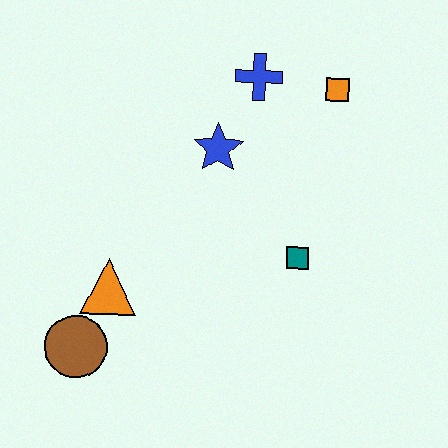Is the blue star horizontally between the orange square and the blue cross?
No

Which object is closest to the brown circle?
The orange triangle is closest to the brown circle.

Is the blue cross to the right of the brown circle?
Yes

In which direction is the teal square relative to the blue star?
The teal square is below the blue star.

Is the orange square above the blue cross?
No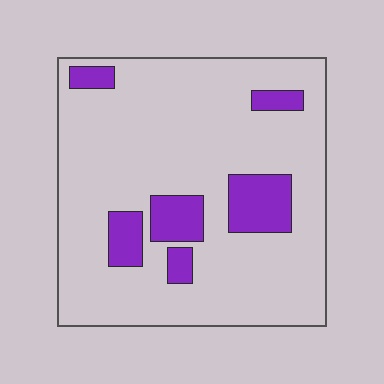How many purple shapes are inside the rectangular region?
6.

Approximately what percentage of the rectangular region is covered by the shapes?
Approximately 15%.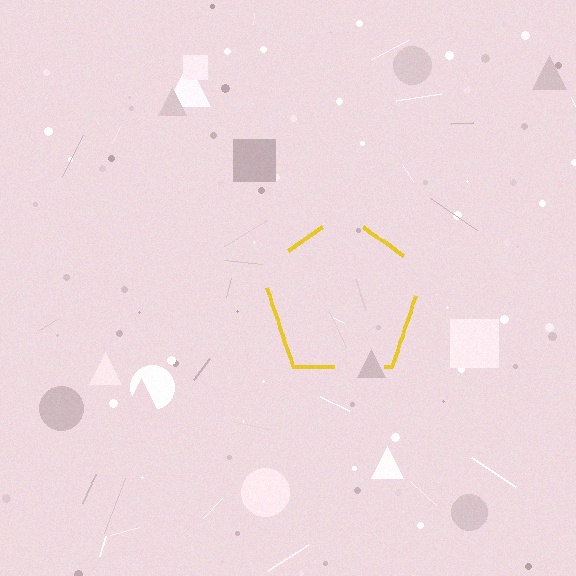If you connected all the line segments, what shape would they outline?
They would outline a pentagon.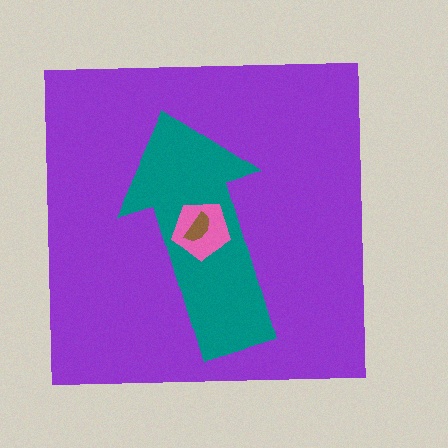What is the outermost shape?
The purple square.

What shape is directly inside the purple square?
The teal arrow.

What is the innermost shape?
The brown semicircle.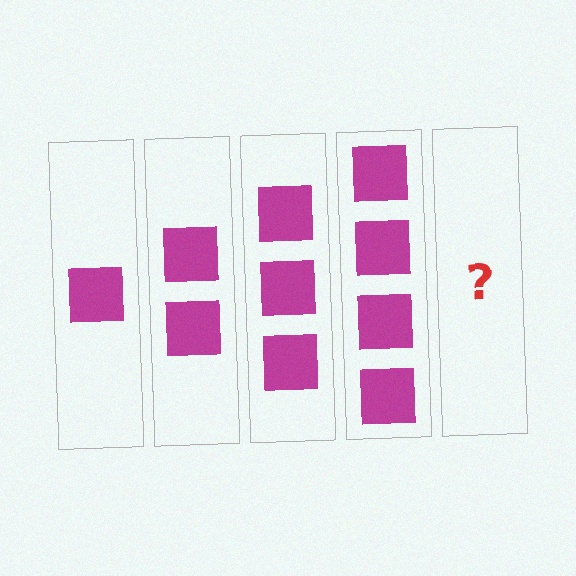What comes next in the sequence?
The next element should be 5 squares.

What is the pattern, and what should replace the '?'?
The pattern is that each step adds one more square. The '?' should be 5 squares.